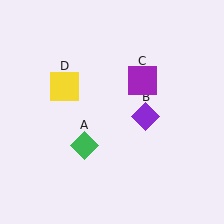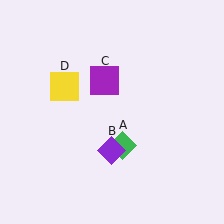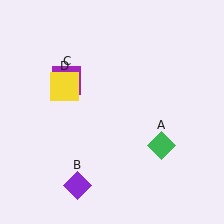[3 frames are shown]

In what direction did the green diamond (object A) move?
The green diamond (object A) moved right.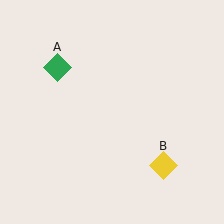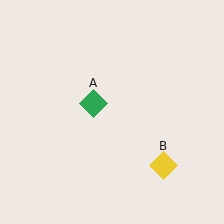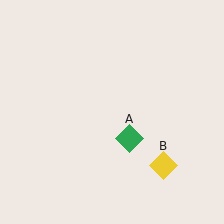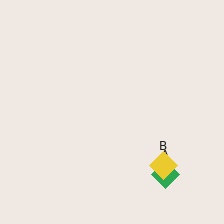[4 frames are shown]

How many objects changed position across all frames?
1 object changed position: green diamond (object A).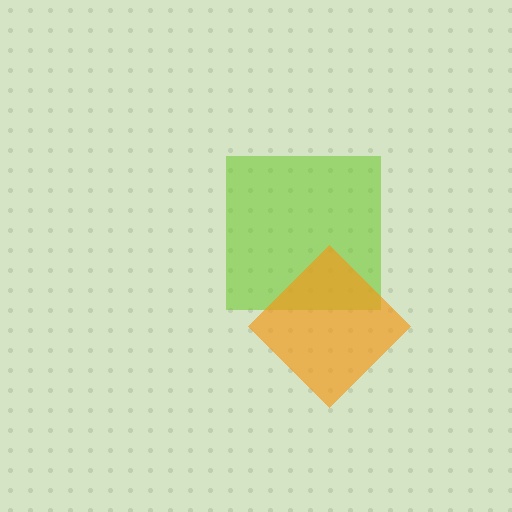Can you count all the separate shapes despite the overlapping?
Yes, there are 2 separate shapes.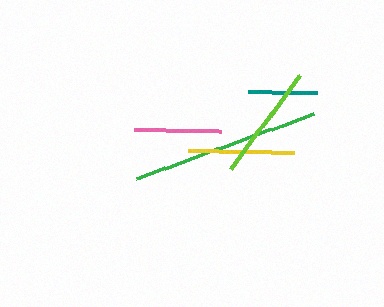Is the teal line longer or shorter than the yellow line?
The yellow line is longer than the teal line.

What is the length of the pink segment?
The pink segment is approximately 87 pixels long.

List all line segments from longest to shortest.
From longest to shortest: green, lime, yellow, pink, teal.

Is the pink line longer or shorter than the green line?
The green line is longer than the pink line.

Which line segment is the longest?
The green line is the longest at approximately 188 pixels.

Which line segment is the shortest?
The teal line is the shortest at approximately 69 pixels.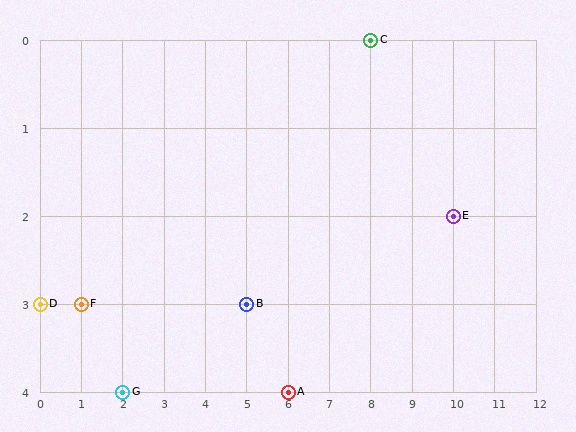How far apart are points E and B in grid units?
Points E and B are 5 columns and 1 row apart (about 5.1 grid units diagonally).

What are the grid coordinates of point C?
Point C is at grid coordinates (8, 0).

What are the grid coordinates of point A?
Point A is at grid coordinates (6, 4).